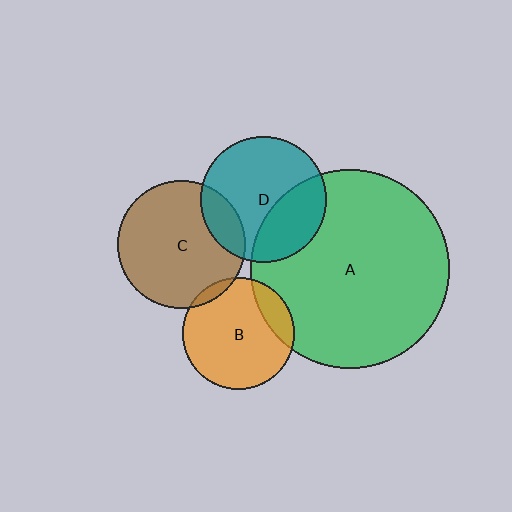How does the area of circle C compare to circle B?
Approximately 1.3 times.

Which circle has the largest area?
Circle A (green).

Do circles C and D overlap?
Yes.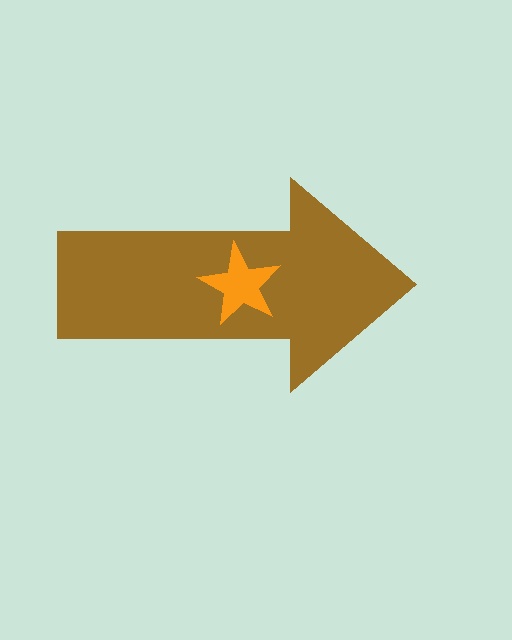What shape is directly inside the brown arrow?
The orange star.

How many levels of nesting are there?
2.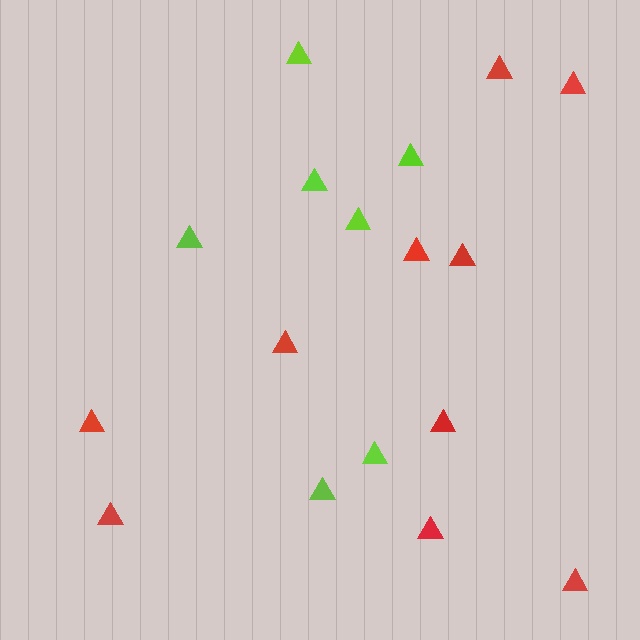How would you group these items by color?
There are 2 groups: one group of lime triangles (7) and one group of red triangles (10).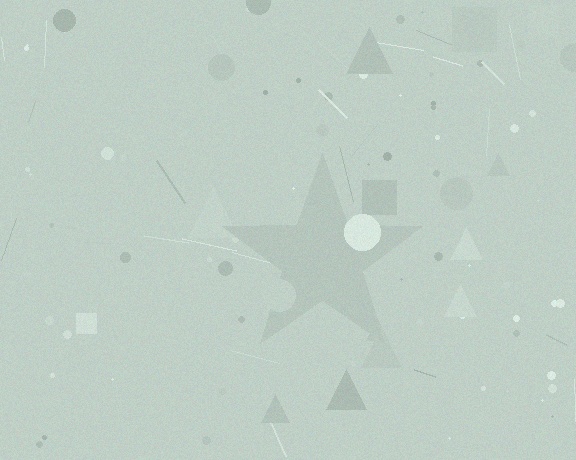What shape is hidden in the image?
A star is hidden in the image.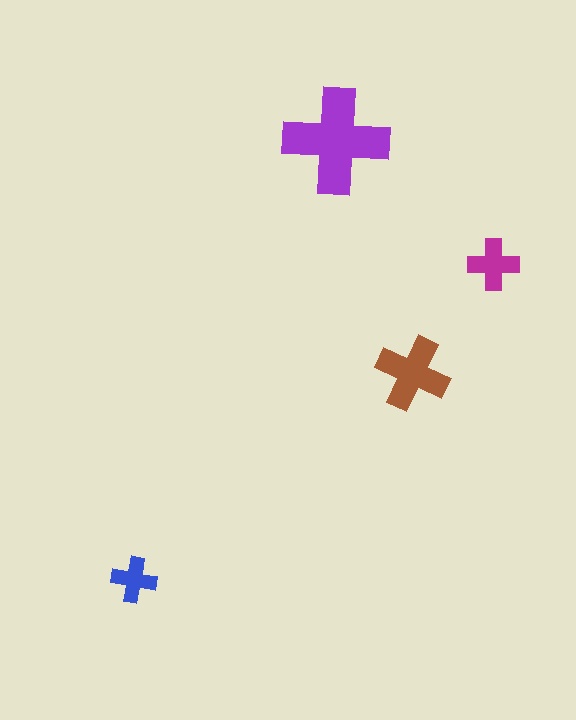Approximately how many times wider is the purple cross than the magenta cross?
About 2 times wider.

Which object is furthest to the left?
The blue cross is leftmost.